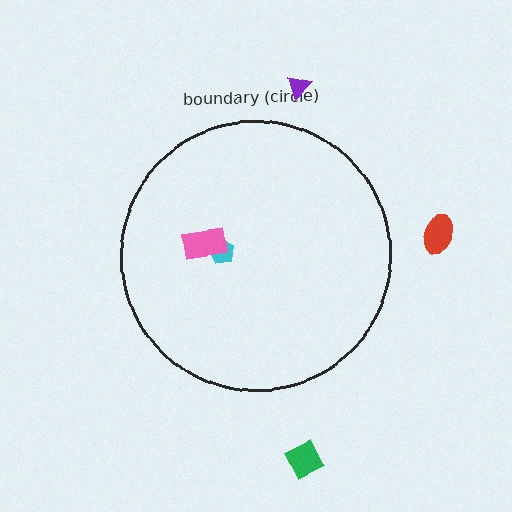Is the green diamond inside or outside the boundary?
Outside.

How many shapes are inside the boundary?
2 inside, 3 outside.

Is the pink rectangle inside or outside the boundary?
Inside.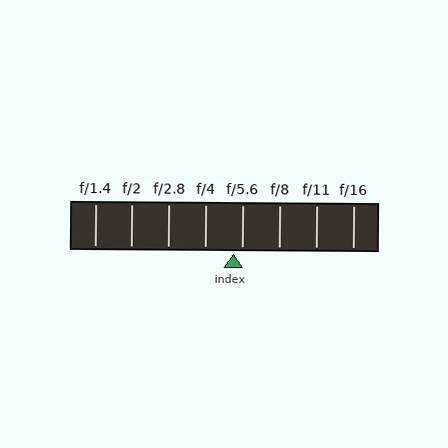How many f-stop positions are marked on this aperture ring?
There are 8 f-stop positions marked.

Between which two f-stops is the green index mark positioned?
The index mark is between f/4 and f/5.6.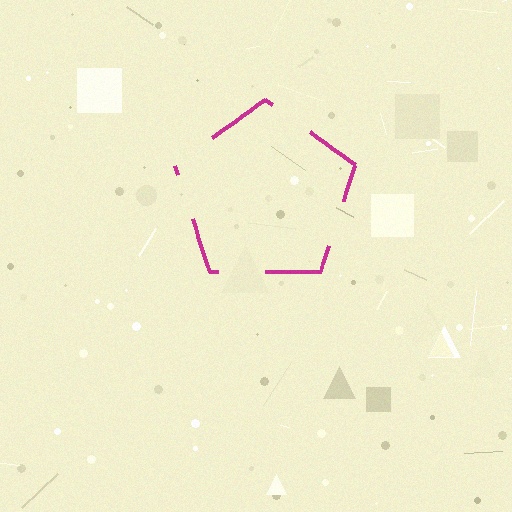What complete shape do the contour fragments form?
The contour fragments form a pentagon.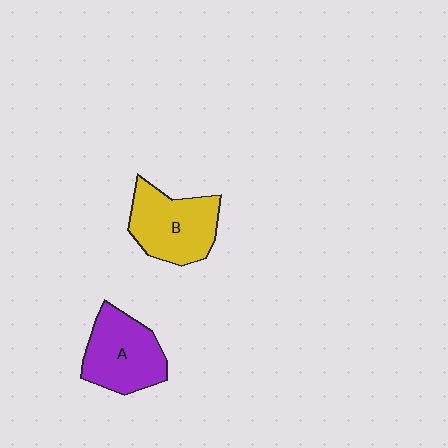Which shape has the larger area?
Shape B (yellow).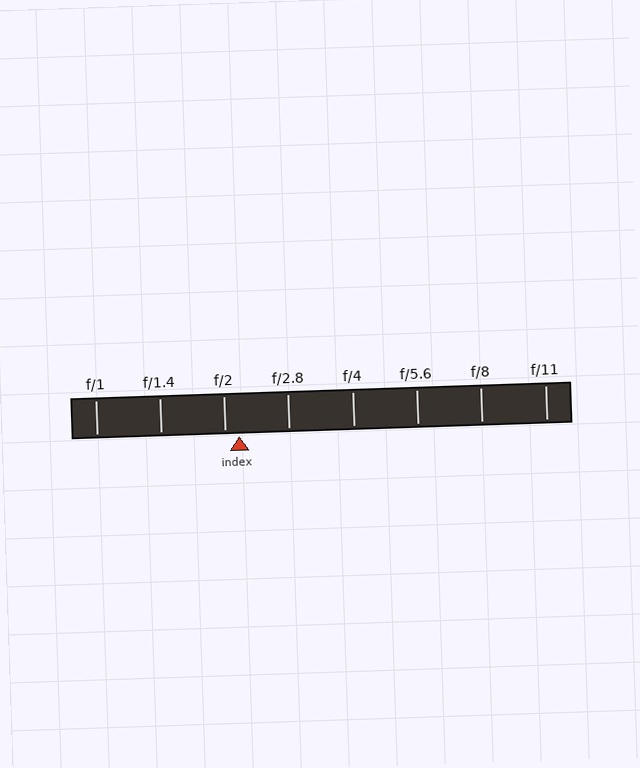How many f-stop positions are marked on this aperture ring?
There are 8 f-stop positions marked.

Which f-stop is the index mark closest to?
The index mark is closest to f/2.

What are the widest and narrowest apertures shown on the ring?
The widest aperture shown is f/1 and the narrowest is f/11.